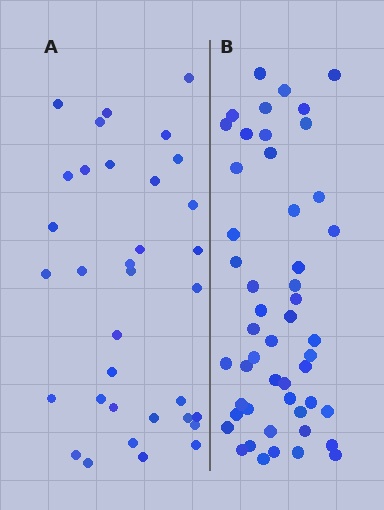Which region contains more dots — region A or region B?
Region B (the right region) has more dots.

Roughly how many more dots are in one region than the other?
Region B has approximately 15 more dots than region A.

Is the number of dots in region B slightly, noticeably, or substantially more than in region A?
Region B has substantially more. The ratio is roughly 1.5 to 1.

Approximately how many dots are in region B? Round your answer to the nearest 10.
About 50 dots.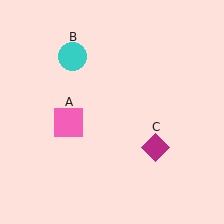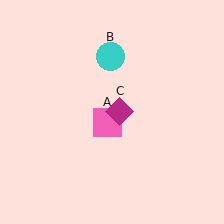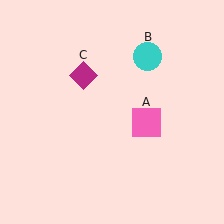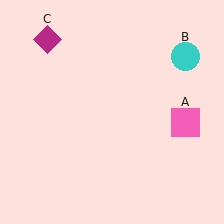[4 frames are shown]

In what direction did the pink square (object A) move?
The pink square (object A) moved right.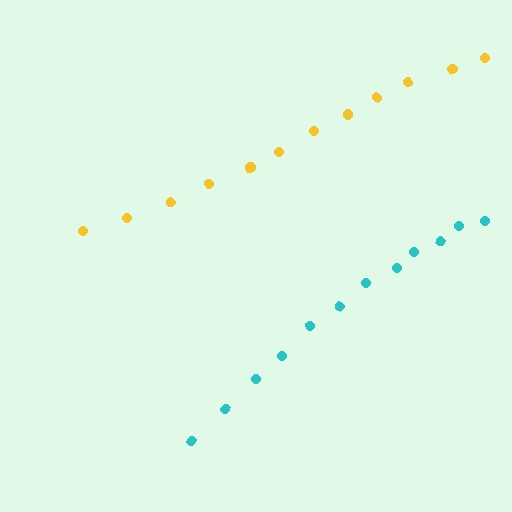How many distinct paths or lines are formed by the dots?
There are 2 distinct paths.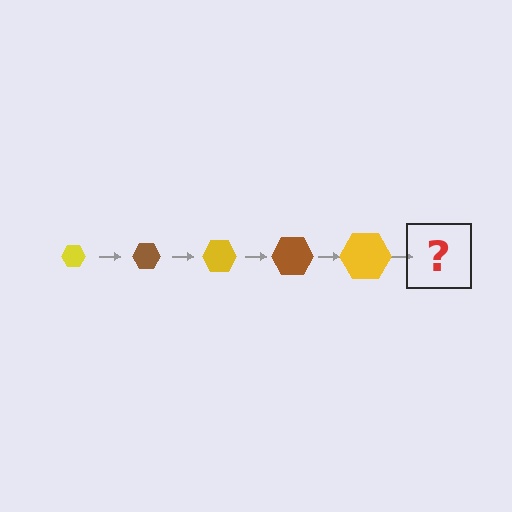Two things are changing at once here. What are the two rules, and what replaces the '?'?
The two rules are that the hexagon grows larger each step and the color cycles through yellow and brown. The '?' should be a brown hexagon, larger than the previous one.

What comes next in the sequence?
The next element should be a brown hexagon, larger than the previous one.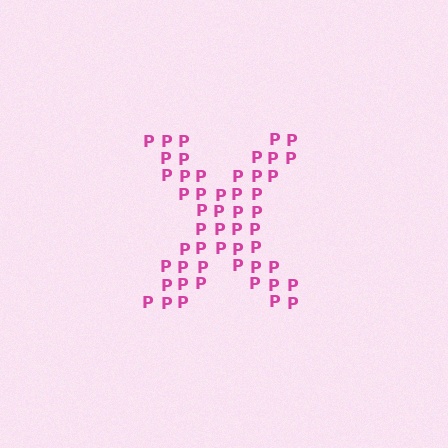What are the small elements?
The small elements are letter P's.